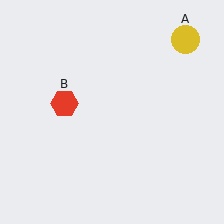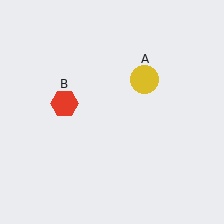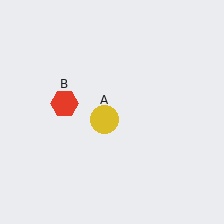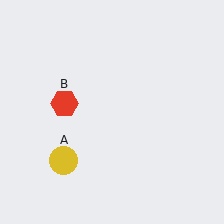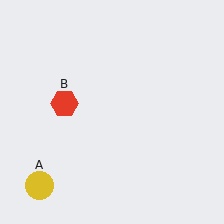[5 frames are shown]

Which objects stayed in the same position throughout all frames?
Red hexagon (object B) remained stationary.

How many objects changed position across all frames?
1 object changed position: yellow circle (object A).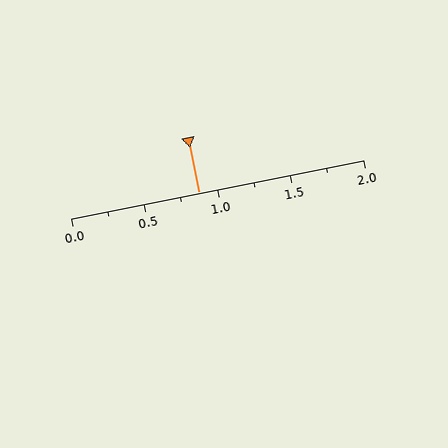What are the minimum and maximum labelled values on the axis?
The axis runs from 0.0 to 2.0.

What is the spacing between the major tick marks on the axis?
The major ticks are spaced 0.5 apart.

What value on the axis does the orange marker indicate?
The marker indicates approximately 0.88.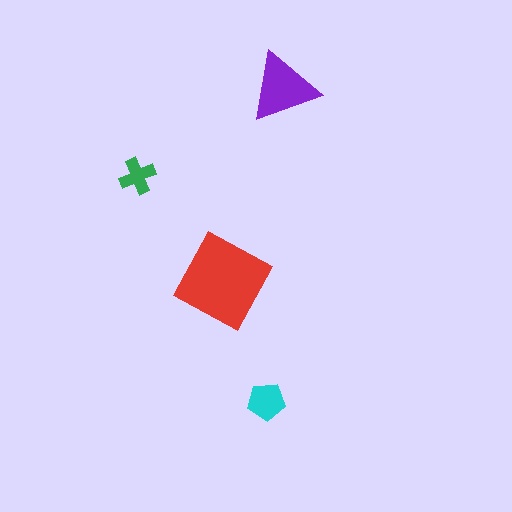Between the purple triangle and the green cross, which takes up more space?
The purple triangle.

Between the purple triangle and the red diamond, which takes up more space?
The red diamond.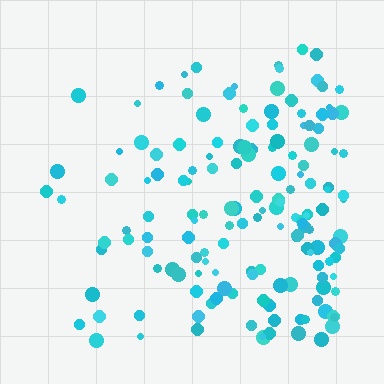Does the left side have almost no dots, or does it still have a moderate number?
Still a moderate number, just noticeably fewer than the right.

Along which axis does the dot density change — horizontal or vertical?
Horizontal.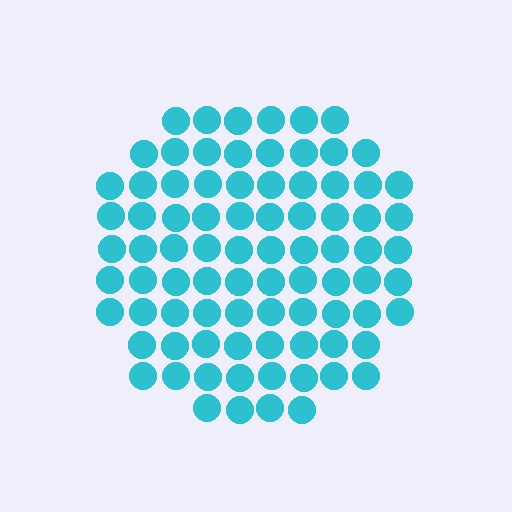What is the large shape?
The large shape is a circle.